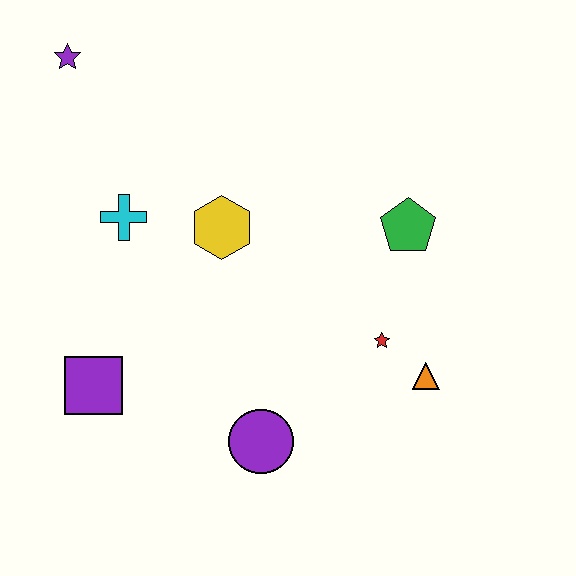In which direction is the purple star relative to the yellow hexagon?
The purple star is above the yellow hexagon.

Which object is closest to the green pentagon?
The red star is closest to the green pentagon.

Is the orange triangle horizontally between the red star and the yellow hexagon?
No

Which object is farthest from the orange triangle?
The purple star is farthest from the orange triangle.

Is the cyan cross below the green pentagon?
No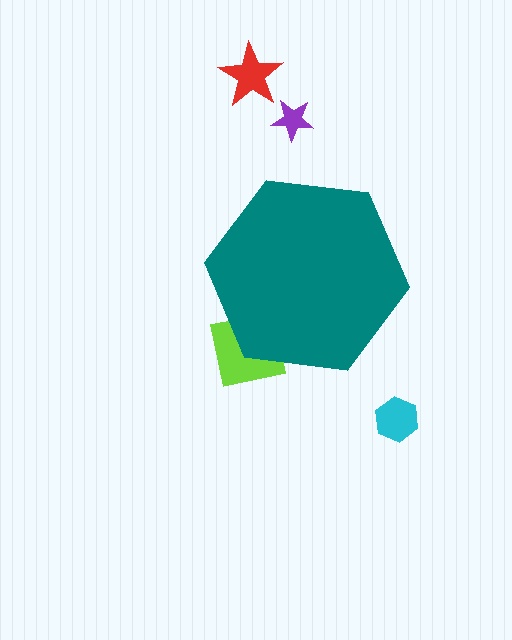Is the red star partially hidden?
No, the red star is fully visible.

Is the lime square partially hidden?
Yes, the lime square is partially hidden behind the teal hexagon.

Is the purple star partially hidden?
No, the purple star is fully visible.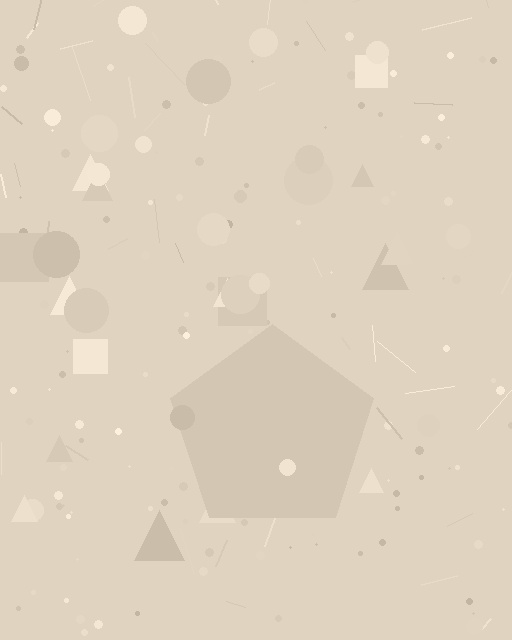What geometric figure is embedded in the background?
A pentagon is embedded in the background.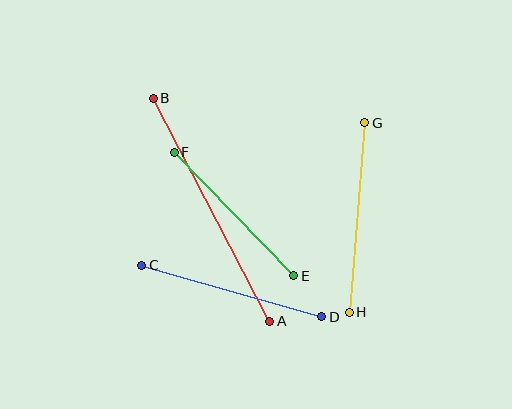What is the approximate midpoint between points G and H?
The midpoint is at approximately (357, 217) pixels.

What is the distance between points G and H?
The distance is approximately 190 pixels.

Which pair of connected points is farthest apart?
Points A and B are farthest apart.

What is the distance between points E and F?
The distance is approximately 172 pixels.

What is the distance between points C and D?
The distance is approximately 187 pixels.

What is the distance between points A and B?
The distance is approximately 252 pixels.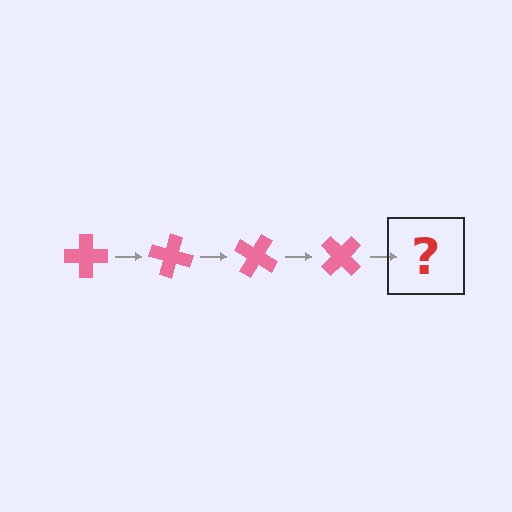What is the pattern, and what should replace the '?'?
The pattern is that the cross rotates 15 degrees each step. The '?' should be a pink cross rotated 60 degrees.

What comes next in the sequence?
The next element should be a pink cross rotated 60 degrees.